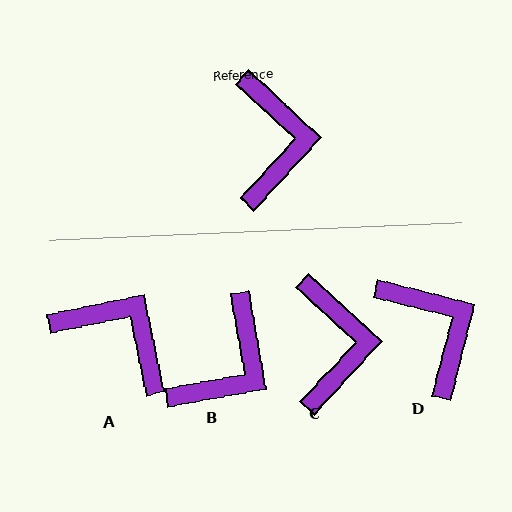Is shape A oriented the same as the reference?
No, it is off by about 54 degrees.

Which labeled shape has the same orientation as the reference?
C.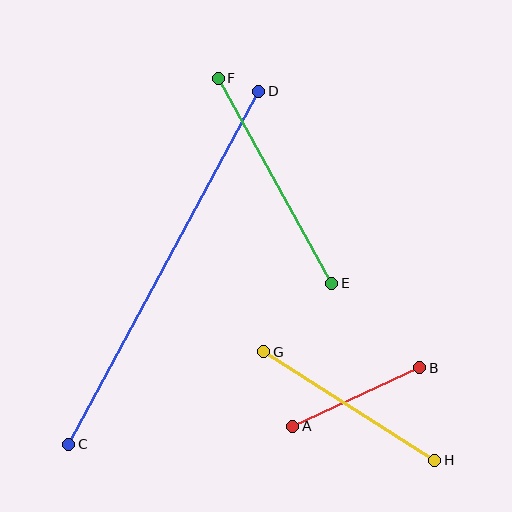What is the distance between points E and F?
The distance is approximately 234 pixels.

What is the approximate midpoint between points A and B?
The midpoint is at approximately (356, 397) pixels.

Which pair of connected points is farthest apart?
Points C and D are farthest apart.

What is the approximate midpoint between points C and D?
The midpoint is at approximately (164, 268) pixels.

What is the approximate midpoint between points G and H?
The midpoint is at approximately (349, 406) pixels.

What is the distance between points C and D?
The distance is approximately 401 pixels.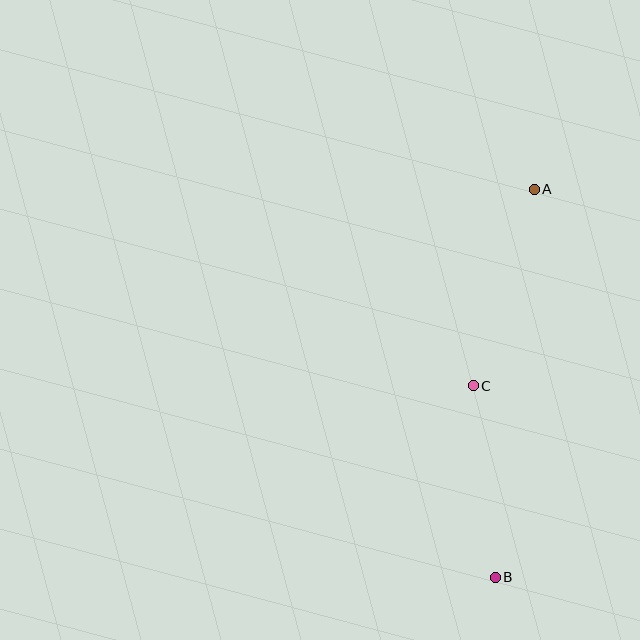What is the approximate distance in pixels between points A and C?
The distance between A and C is approximately 205 pixels.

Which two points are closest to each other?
Points B and C are closest to each other.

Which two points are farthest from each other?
Points A and B are farthest from each other.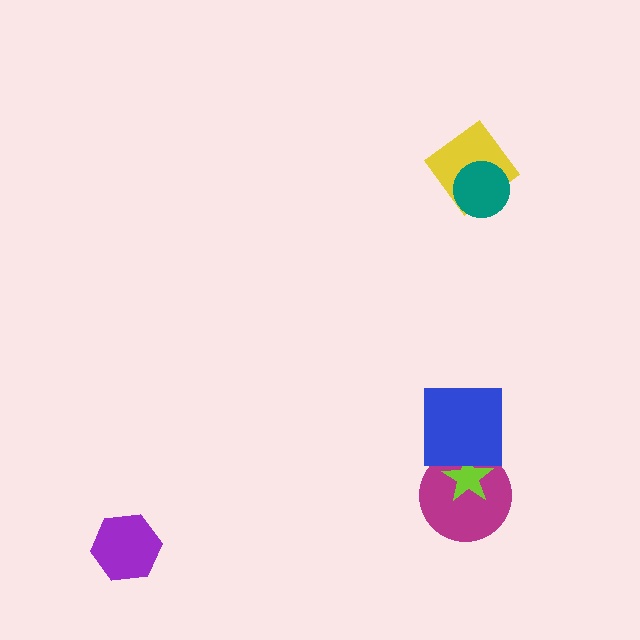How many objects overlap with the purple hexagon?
0 objects overlap with the purple hexagon.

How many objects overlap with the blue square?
2 objects overlap with the blue square.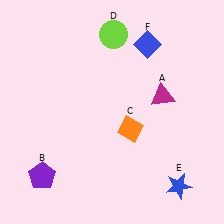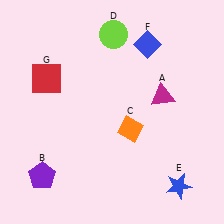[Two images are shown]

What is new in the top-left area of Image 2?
A red square (G) was added in the top-left area of Image 2.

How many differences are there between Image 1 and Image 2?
There is 1 difference between the two images.